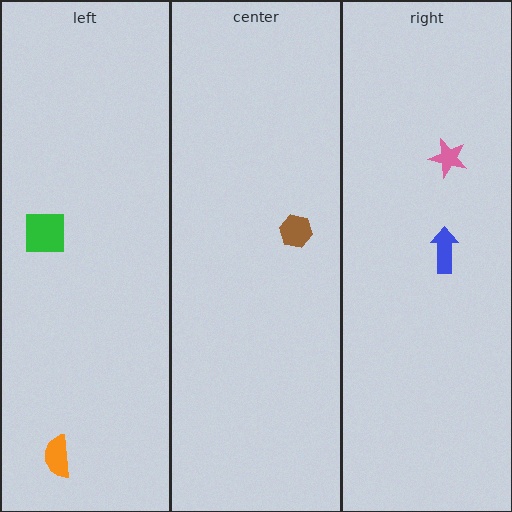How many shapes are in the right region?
2.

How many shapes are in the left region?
2.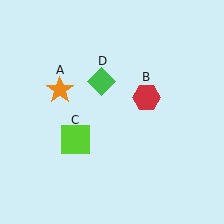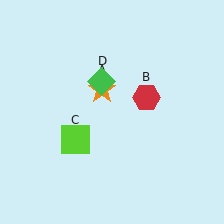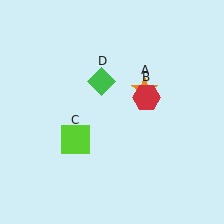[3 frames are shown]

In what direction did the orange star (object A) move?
The orange star (object A) moved right.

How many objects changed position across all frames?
1 object changed position: orange star (object A).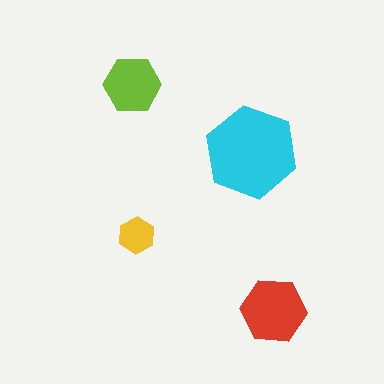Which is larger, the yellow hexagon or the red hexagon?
The red one.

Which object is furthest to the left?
The lime hexagon is leftmost.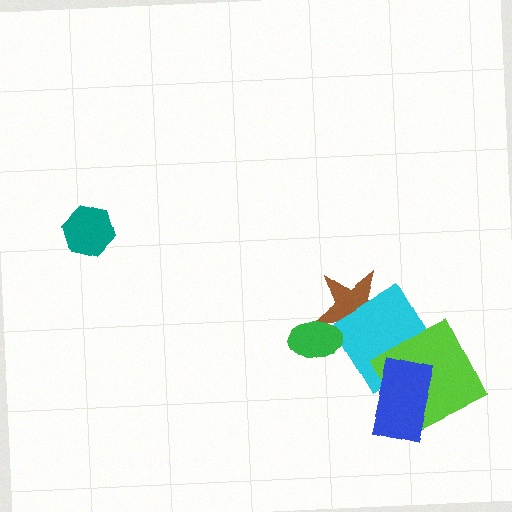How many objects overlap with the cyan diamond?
3 objects overlap with the cyan diamond.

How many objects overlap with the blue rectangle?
2 objects overlap with the blue rectangle.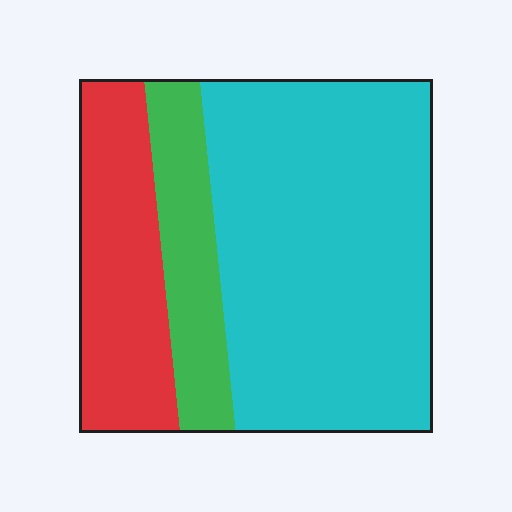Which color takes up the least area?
Green, at roughly 15%.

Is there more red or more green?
Red.